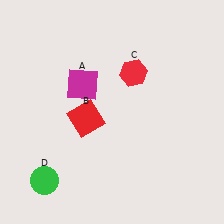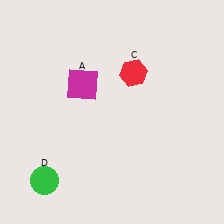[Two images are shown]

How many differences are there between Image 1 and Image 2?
There is 1 difference between the two images.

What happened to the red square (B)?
The red square (B) was removed in Image 2. It was in the bottom-left area of Image 1.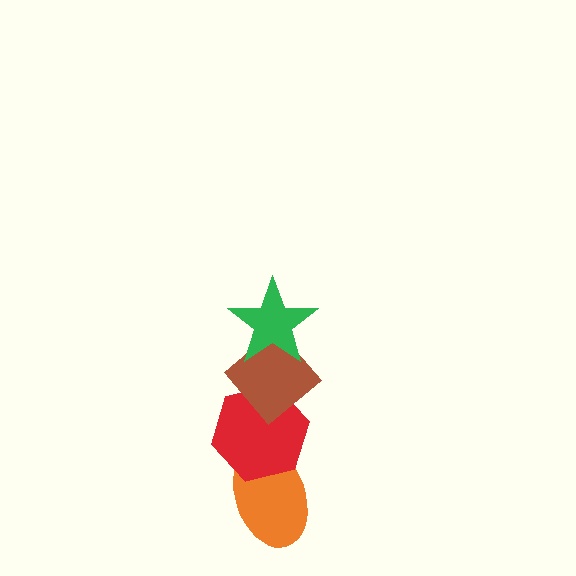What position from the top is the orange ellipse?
The orange ellipse is 4th from the top.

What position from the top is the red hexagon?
The red hexagon is 3rd from the top.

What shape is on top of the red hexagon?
The brown diamond is on top of the red hexagon.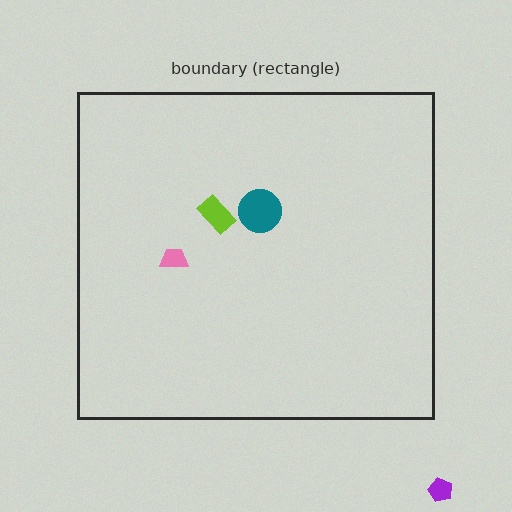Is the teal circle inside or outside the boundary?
Inside.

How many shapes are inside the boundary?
3 inside, 1 outside.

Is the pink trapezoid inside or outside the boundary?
Inside.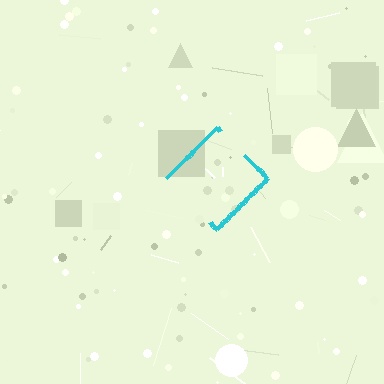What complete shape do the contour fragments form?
The contour fragments form a diamond.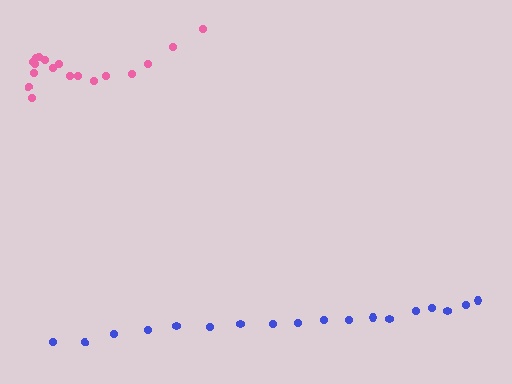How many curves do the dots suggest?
There are 2 distinct paths.